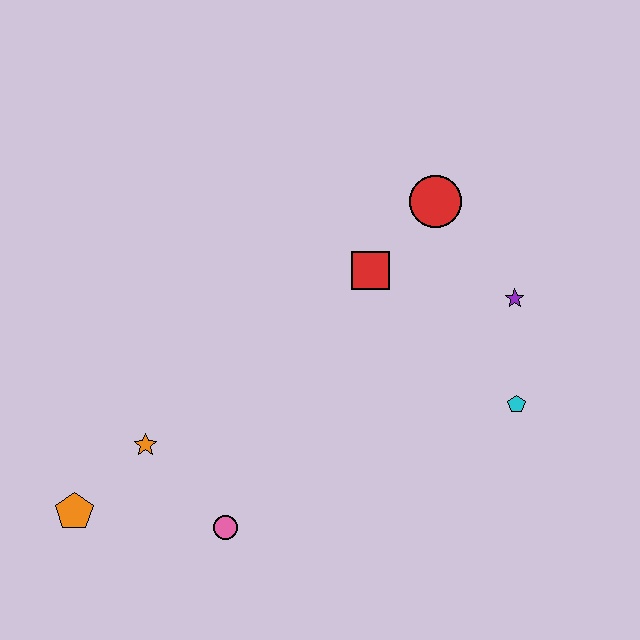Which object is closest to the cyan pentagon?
The purple star is closest to the cyan pentagon.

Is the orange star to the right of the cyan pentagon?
No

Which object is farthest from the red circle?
The orange pentagon is farthest from the red circle.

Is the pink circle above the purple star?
No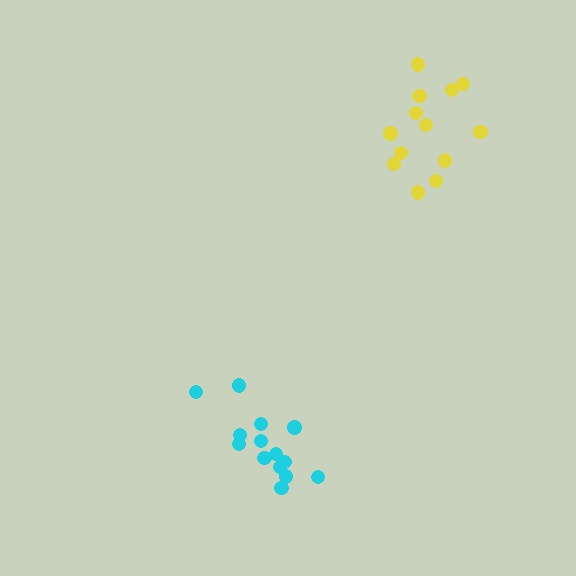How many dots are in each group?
Group 1: 13 dots, Group 2: 14 dots (27 total).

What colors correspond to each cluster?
The clusters are colored: yellow, cyan.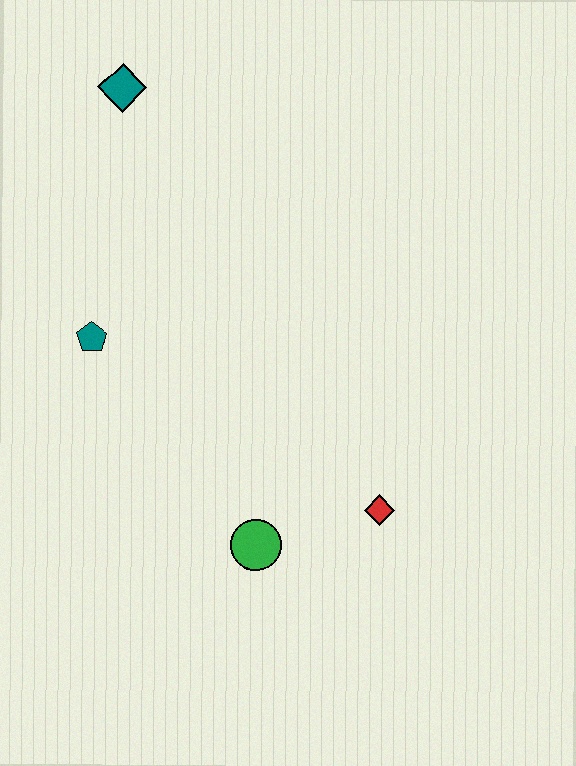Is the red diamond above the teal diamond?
No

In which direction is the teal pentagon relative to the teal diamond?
The teal pentagon is below the teal diamond.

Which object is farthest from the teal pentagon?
The red diamond is farthest from the teal pentagon.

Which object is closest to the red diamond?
The green circle is closest to the red diamond.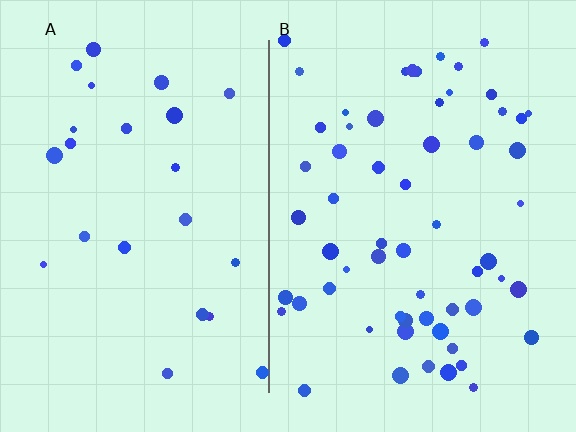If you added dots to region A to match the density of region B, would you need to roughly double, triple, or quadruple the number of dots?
Approximately triple.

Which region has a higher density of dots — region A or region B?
B (the right).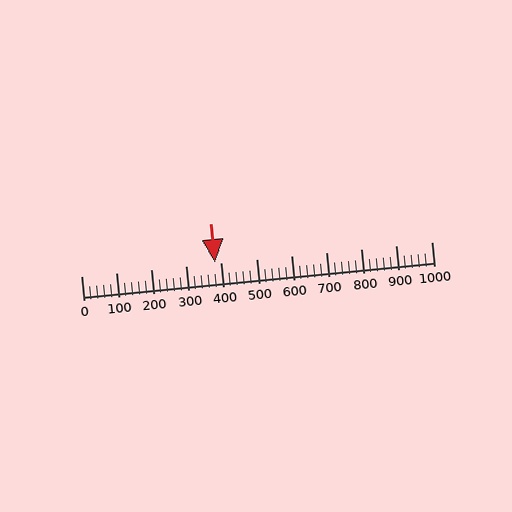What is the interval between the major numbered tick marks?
The major tick marks are spaced 100 units apart.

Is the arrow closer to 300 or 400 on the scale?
The arrow is closer to 400.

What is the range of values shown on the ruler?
The ruler shows values from 0 to 1000.